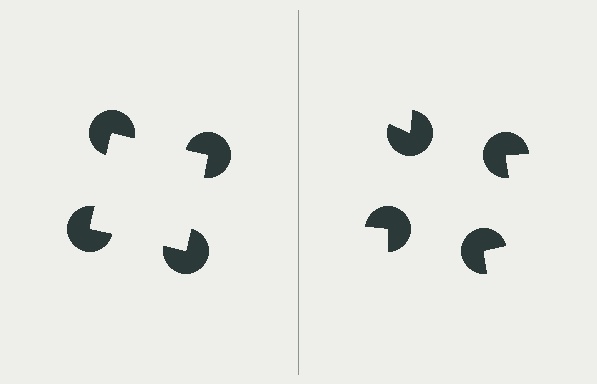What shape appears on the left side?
An illusory square.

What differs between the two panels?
The pac-man discs are positioned identically on both sides; only the wedge orientations differ. On the left they align to a square; on the right they are misaligned.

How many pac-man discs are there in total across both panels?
8 — 4 on each side.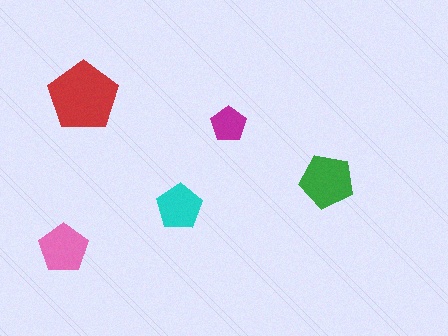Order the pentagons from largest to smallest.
the red one, the green one, the pink one, the cyan one, the magenta one.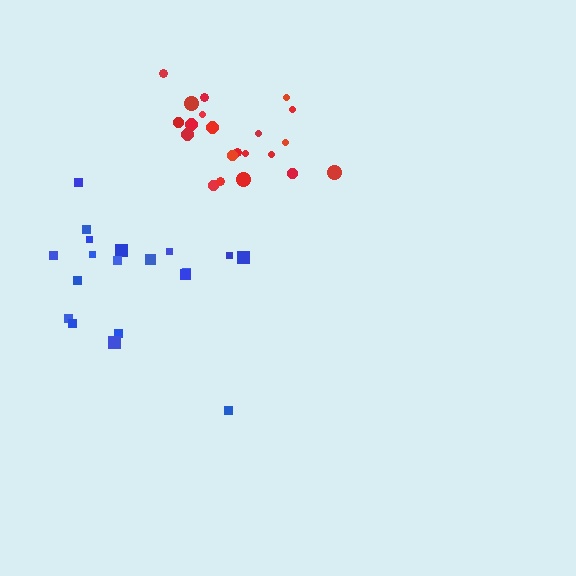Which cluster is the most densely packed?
Red.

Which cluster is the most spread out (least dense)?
Blue.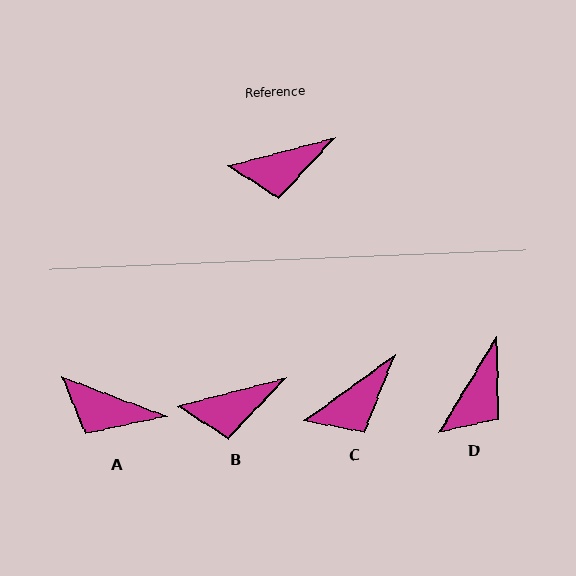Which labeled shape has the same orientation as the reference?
B.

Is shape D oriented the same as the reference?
No, it is off by about 45 degrees.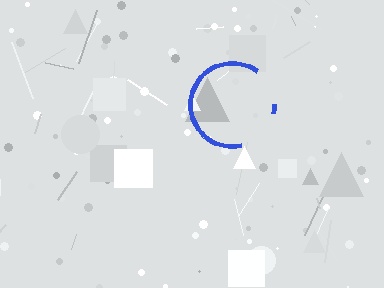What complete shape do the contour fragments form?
The contour fragments form a circle.